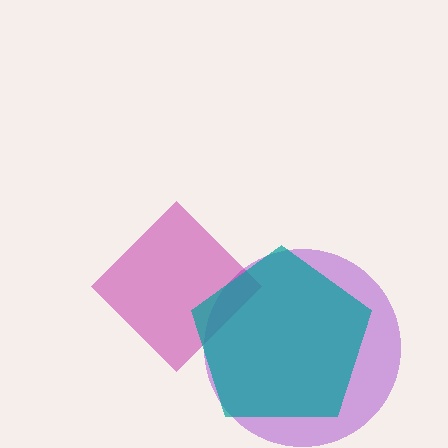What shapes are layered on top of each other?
The layered shapes are: a purple circle, a magenta diamond, a teal pentagon.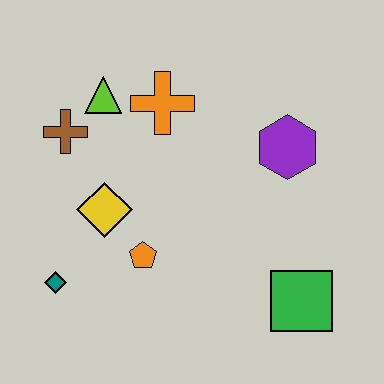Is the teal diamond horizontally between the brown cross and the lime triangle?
No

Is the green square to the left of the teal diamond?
No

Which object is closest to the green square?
The purple hexagon is closest to the green square.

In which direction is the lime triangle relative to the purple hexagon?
The lime triangle is to the left of the purple hexagon.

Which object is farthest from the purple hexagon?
The teal diamond is farthest from the purple hexagon.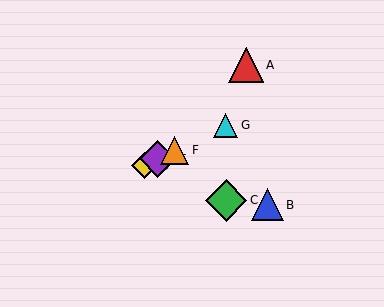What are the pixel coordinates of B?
Object B is at (267, 205).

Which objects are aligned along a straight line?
Objects D, E, F, G are aligned along a straight line.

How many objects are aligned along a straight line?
4 objects (D, E, F, G) are aligned along a straight line.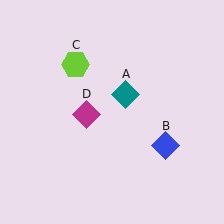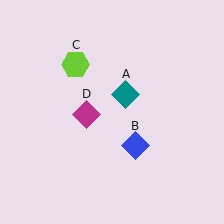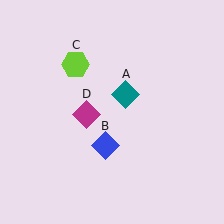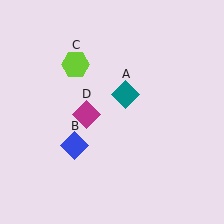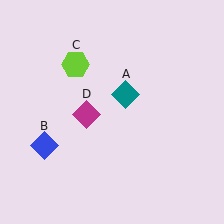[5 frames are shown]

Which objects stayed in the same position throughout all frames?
Teal diamond (object A) and lime hexagon (object C) and magenta diamond (object D) remained stationary.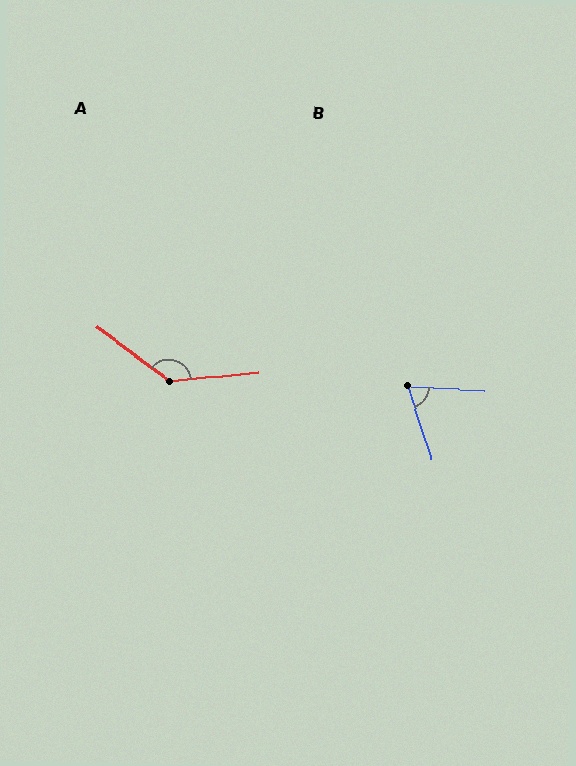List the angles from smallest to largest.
B (69°), A (138°).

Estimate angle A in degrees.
Approximately 138 degrees.